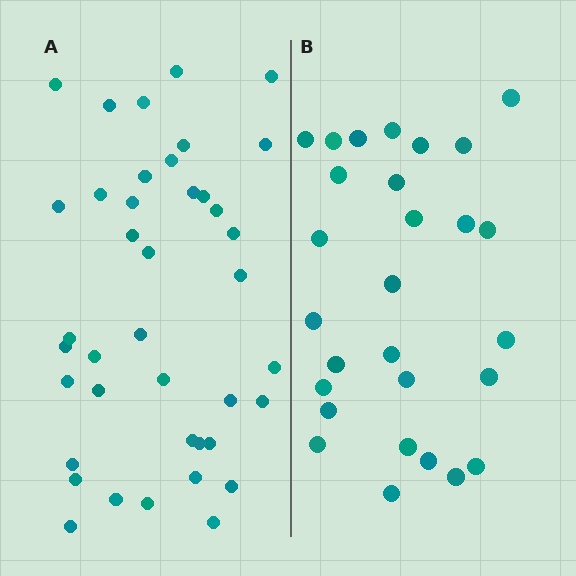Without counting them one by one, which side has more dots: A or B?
Region A (the left region) has more dots.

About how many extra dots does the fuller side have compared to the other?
Region A has roughly 12 or so more dots than region B.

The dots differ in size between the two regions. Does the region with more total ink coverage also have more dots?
No. Region B has more total ink coverage because its dots are larger, but region A actually contains more individual dots. Total area can be misleading — the number of items is what matters here.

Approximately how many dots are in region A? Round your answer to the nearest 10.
About 40 dots.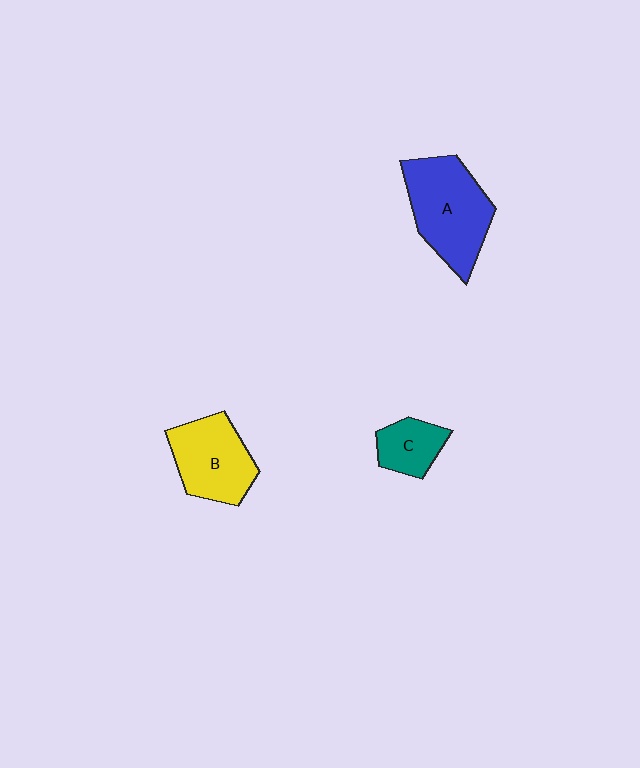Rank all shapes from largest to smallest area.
From largest to smallest: A (blue), B (yellow), C (teal).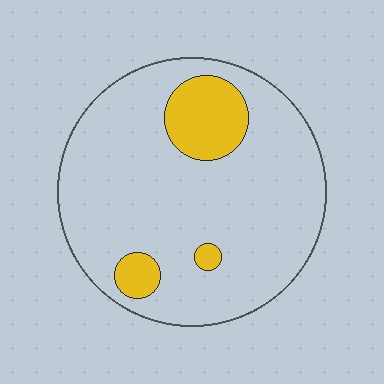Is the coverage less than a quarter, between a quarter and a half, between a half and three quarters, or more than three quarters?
Less than a quarter.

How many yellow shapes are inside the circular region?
3.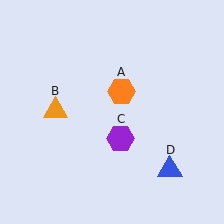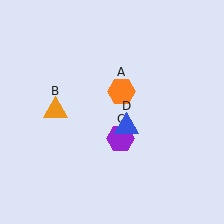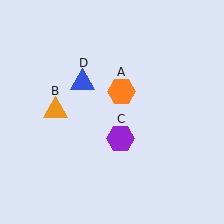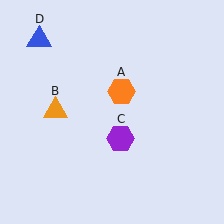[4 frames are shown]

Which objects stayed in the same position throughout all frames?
Orange hexagon (object A) and orange triangle (object B) and purple hexagon (object C) remained stationary.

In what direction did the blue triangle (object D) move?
The blue triangle (object D) moved up and to the left.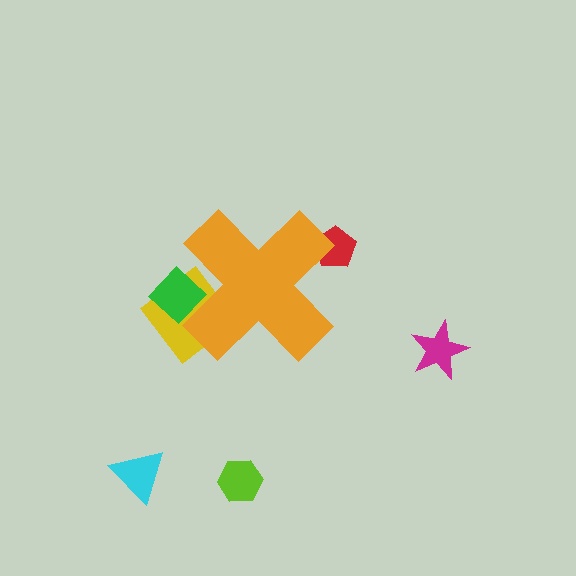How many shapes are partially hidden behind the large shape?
3 shapes are partially hidden.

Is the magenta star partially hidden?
No, the magenta star is fully visible.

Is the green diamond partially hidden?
Yes, the green diamond is partially hidden behind the orange cross.